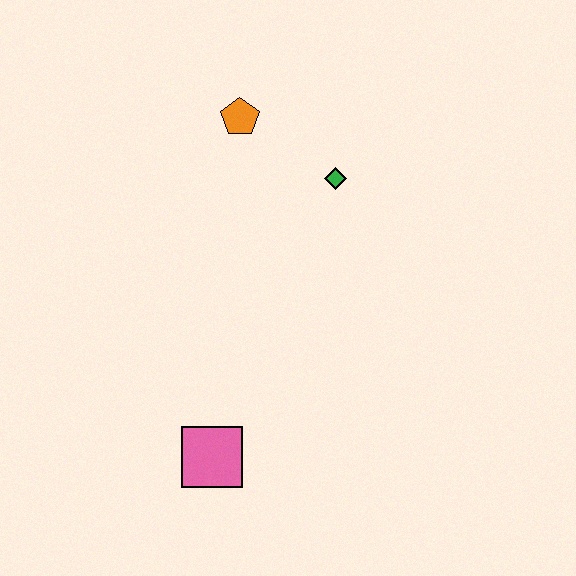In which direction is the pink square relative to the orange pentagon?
The pink square is below the orange pentagon.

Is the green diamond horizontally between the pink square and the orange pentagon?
No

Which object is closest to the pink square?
The green diamond is closest to the pink square.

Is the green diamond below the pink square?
No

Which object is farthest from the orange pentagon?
The pink square is farthest from the orange pentagon.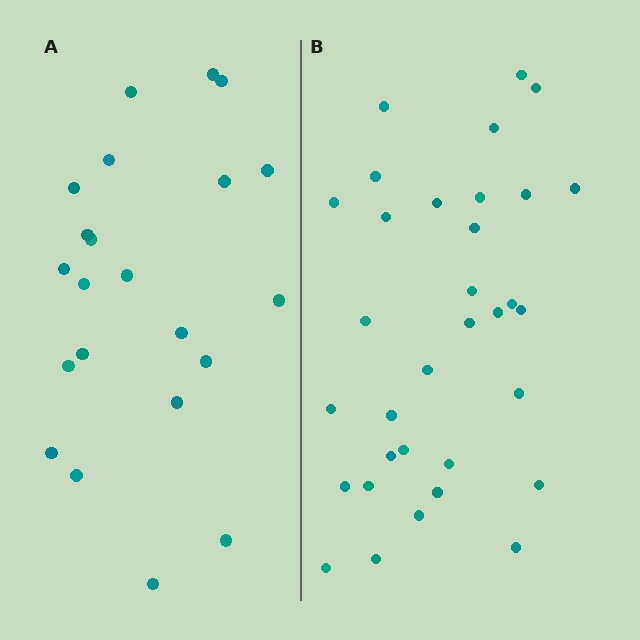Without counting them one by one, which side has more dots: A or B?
Region B (the right region) has more dots.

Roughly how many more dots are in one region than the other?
Region B has roughly 12 or so more dots than region A.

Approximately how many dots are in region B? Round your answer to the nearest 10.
About 30 dots. (The exact count is 33, which rounds to 30.)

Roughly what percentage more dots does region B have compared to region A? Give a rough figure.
About 50% more.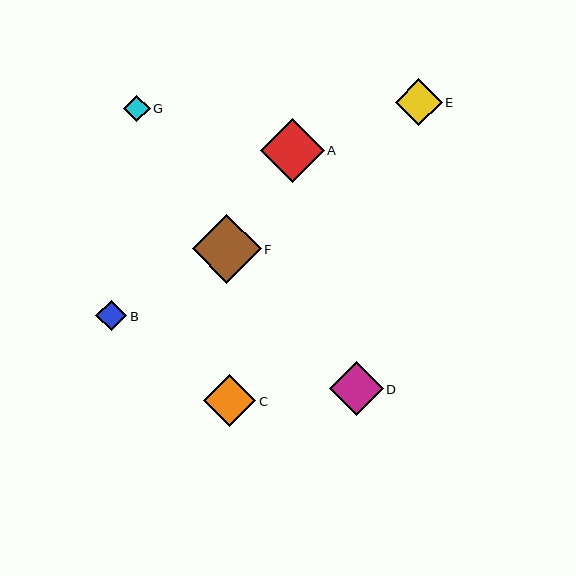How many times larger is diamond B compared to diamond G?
Diamond B is approximately 1.2 times the size of diamond G.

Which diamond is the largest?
Diamond F is the largest with a size of approximately 69 pixels.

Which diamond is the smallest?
Diamond G is the smallest with a size of approximately 27 pixels.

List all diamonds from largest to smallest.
From largest to smallest: F, A, D, C, E, B, G.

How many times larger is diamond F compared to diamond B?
Diamond F is approximately 2.3 times the size of diamond B.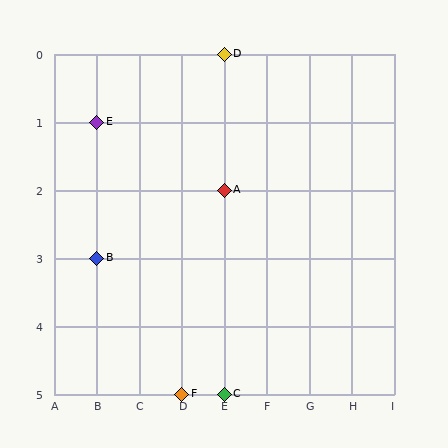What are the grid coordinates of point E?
Point E is at grid coordinates (B, 1).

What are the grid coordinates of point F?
Point F is at grid coordinates (D, 5).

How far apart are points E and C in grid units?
Points E and C are 3 columns and 4 rows apart (about 5.0 grid units diagonally).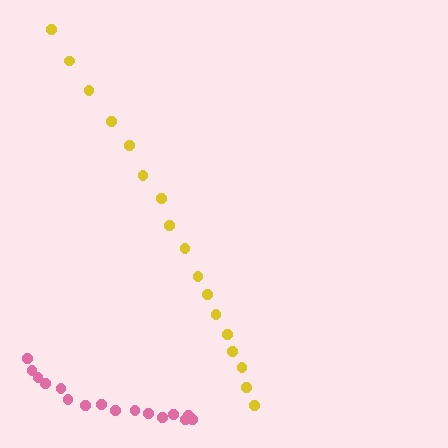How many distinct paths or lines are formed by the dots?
There are 2 distinct paths.